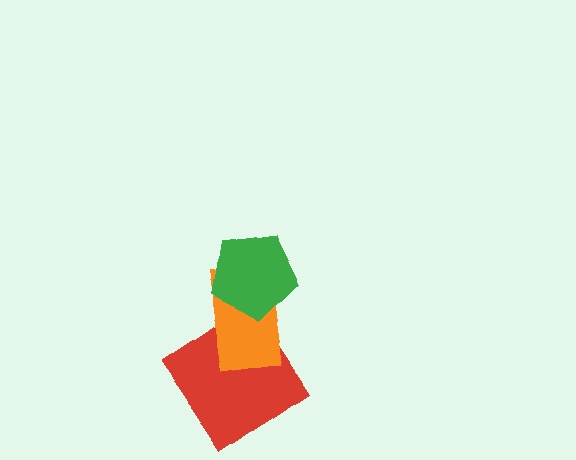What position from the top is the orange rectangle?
The orange rectangle is 2nd from the top.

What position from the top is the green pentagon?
The green pentagon is 1st from the top.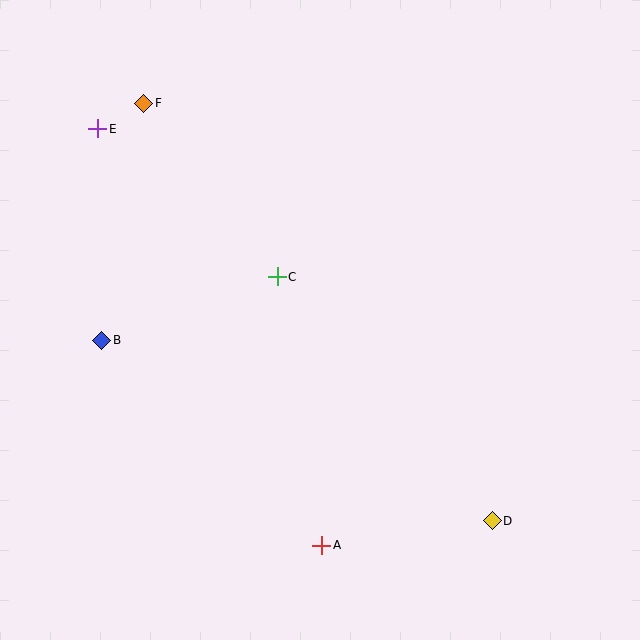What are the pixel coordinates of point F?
Point F is at (144, 103).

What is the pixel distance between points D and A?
The distance between D and A is 172 pixels.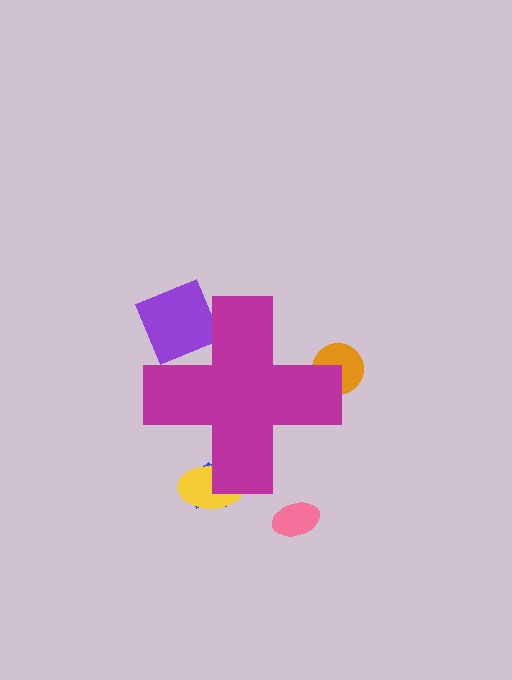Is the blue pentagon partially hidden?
Yes, the blue pentagon is partially hidden behind the magenta cross.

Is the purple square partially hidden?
Yes, the purple square is partially hidden behind the magenta cross.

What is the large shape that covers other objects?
A magenta cross.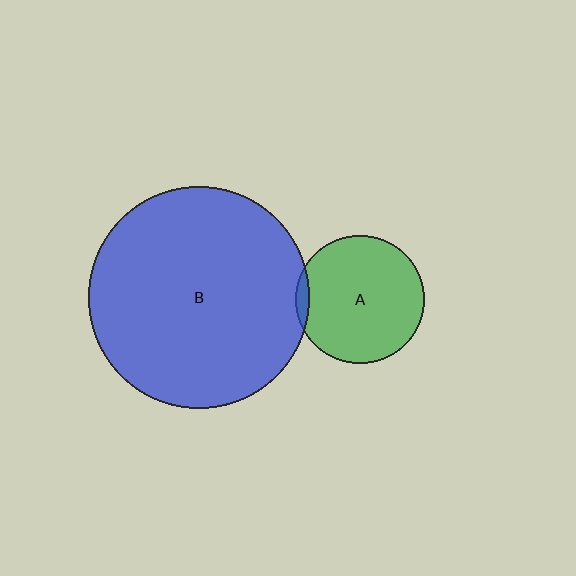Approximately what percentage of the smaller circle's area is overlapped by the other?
Approximately 5%.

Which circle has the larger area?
Circle B (blue).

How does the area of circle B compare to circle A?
Approximately 3.0 times.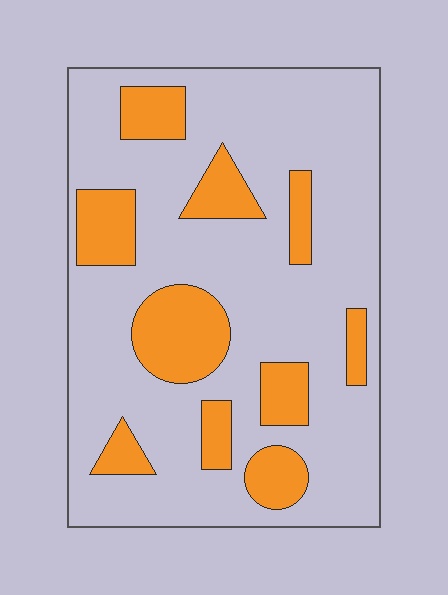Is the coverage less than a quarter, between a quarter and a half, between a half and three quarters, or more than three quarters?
Less than a quarter.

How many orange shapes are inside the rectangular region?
10.